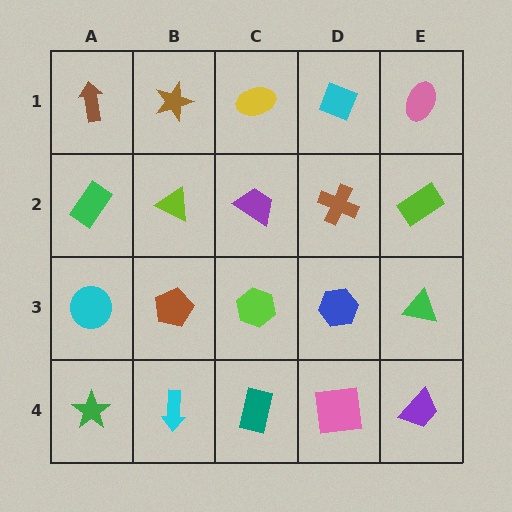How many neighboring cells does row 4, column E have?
2.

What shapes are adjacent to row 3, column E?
A lime rectangle (row 2, column E), a purple trapezoid (row 4, column E), a blue hexagon (row 3, column D).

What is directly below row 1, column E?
A lime rectangle.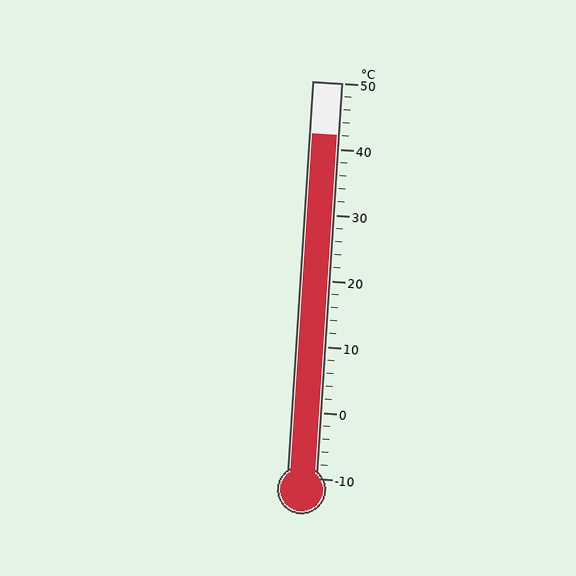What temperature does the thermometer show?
The thermometer shows approximately 42°C.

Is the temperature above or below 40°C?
The temperature is above 40°C.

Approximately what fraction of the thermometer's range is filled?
The thermometer is filled to approximately 85% of its range.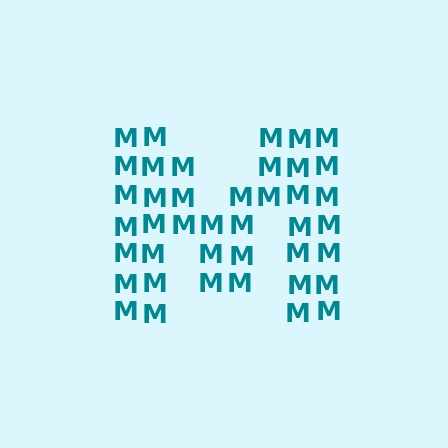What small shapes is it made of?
It is made of small letter M's.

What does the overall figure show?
The overall figure shows the letter M.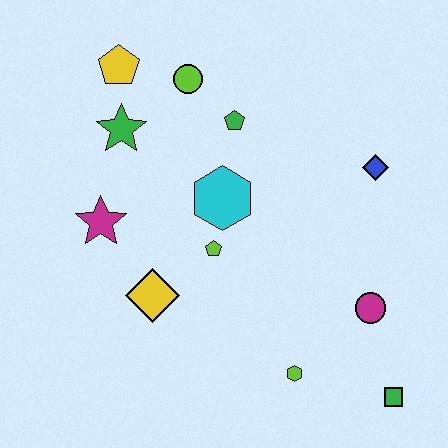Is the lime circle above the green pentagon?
Yes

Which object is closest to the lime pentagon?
The cyan hexagon is closest to the lime pentagon.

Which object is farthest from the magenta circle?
The yellow pentagon is farthest from the magenta circle.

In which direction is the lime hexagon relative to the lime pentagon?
The lime hexagon is below the lime pentagon.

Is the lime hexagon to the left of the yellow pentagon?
No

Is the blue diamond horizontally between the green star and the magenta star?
No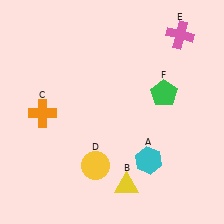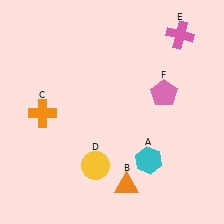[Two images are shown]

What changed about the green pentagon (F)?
In Image 1, F is green. In Image 2, it changed to pink.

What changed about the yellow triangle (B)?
In Image 1, B is yellow. In Image 2, it changed to orange.